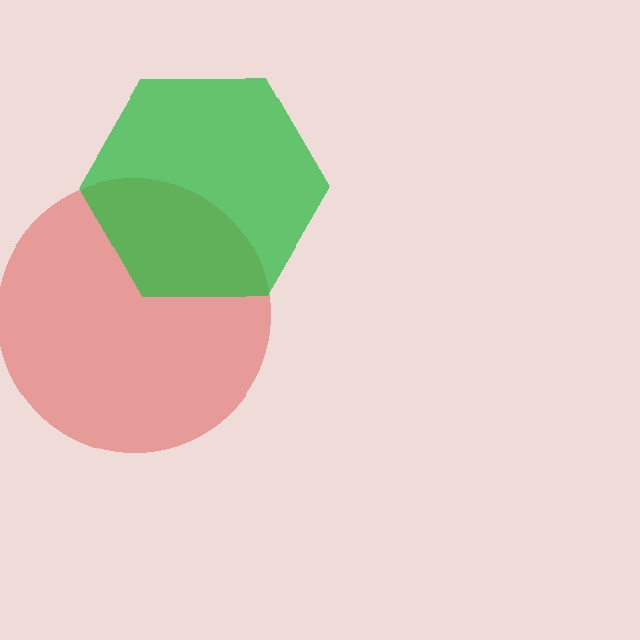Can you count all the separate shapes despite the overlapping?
Yes, there are 2 separate shapes.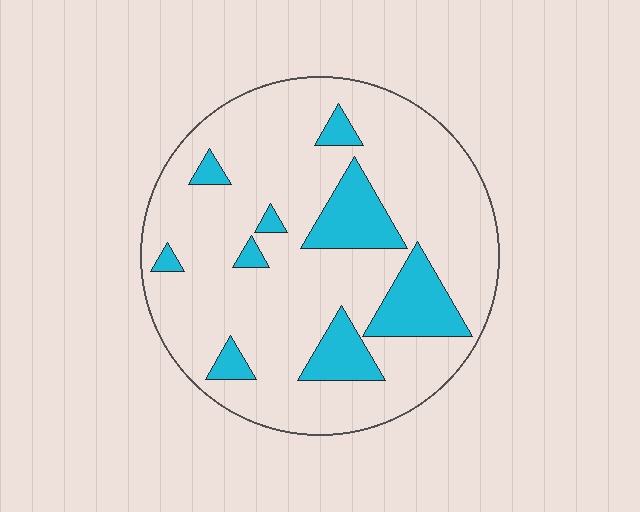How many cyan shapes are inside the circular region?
9.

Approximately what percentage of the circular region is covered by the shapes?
Approximately 20%.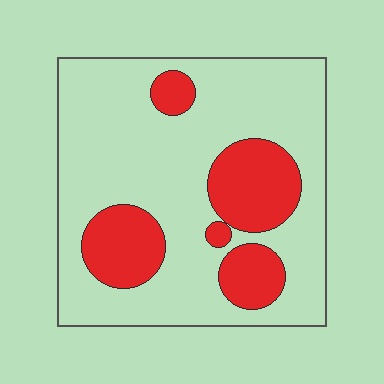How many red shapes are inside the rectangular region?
5.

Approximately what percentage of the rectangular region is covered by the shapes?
Approximately 25%.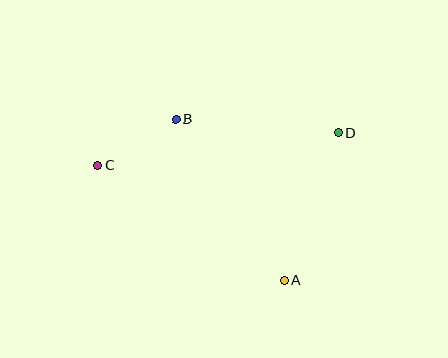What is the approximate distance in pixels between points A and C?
The distance between A and C is approximately 219 pixels.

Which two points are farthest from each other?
Points C and D are farthest from each other.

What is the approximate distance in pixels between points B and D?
The distance between B and D is approximately 163 pixels.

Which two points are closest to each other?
Points B and C are closest to each other.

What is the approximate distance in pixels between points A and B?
The distance between A and B is approximately 194 pixels.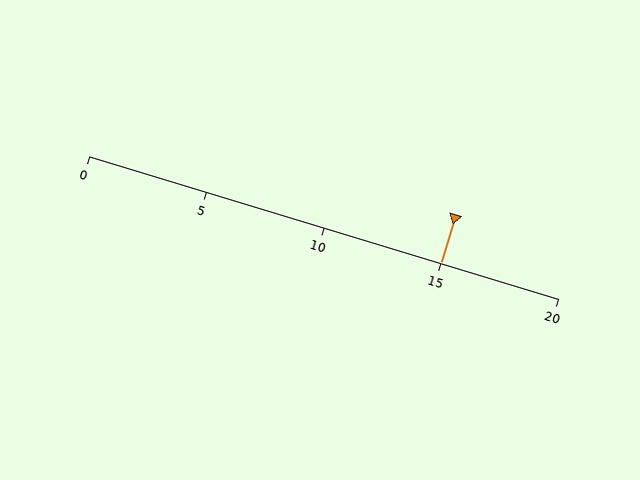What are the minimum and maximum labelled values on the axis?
The axis runs from 0 to 20.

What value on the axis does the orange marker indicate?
The marker indicates approximately 15.